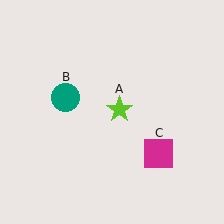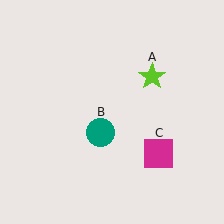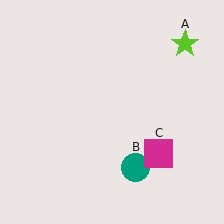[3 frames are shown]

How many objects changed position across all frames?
2 objects changed position: lime star (object A), teal circle (object B).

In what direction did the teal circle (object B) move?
The teal circle (object B) moved down and to the right.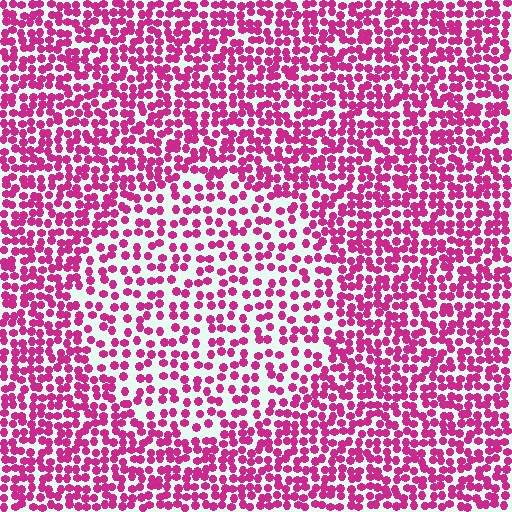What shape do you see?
I see a circle.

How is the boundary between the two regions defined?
The boundary is defined by a change in element density (approximately 1.7x ratio). All elements are the same color, size, and shape.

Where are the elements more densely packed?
The elements are more densely packed outside the circle boundary.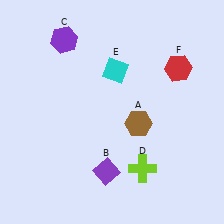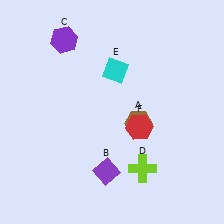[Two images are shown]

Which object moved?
The red hexagon (F) moved down.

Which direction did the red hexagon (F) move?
The red hexagon (F) moved down.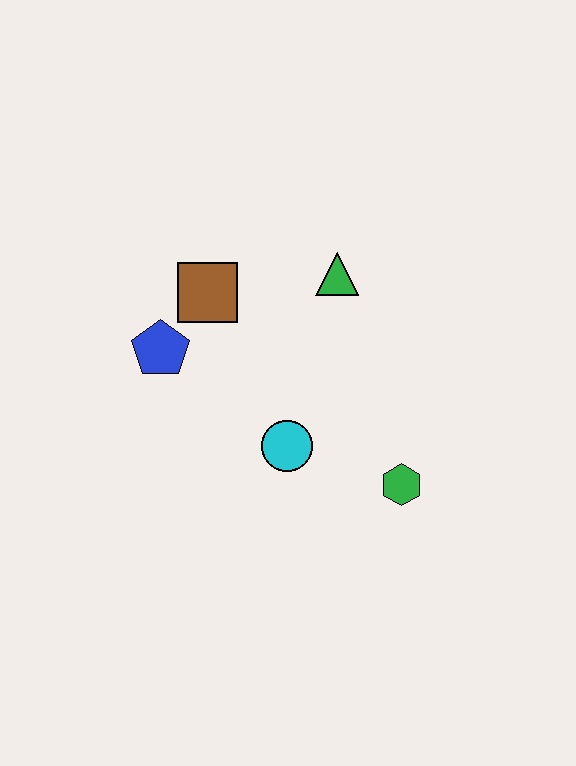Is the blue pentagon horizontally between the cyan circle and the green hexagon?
No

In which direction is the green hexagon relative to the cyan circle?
The green hexagon is to the right of the cyan circle.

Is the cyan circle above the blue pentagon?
No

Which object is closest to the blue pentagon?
The brown square is closest to the blue pentagon.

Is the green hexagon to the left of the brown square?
No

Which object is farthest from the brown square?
The green hexagon is farthest from the brown square.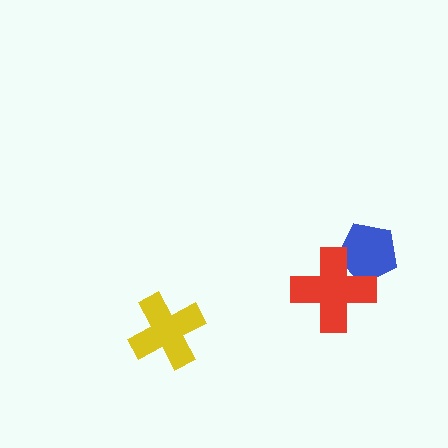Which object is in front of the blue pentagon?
The red cross is in front of the blue pentagon.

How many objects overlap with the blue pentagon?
1 object overlaps with the blue pentagon.